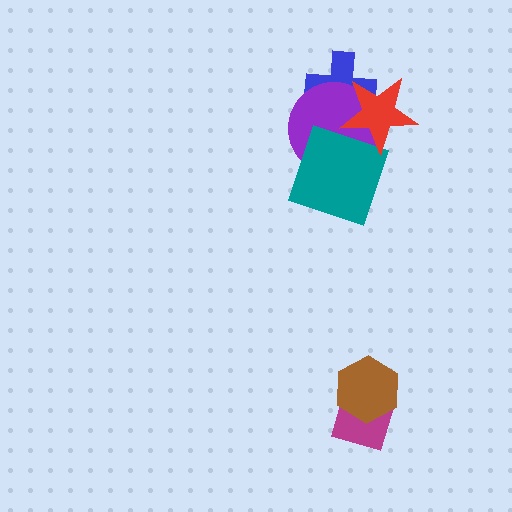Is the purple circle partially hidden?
Yes, it is partially covered by another shape.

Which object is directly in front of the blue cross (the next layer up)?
The purple circle is directly in front of the blue cross.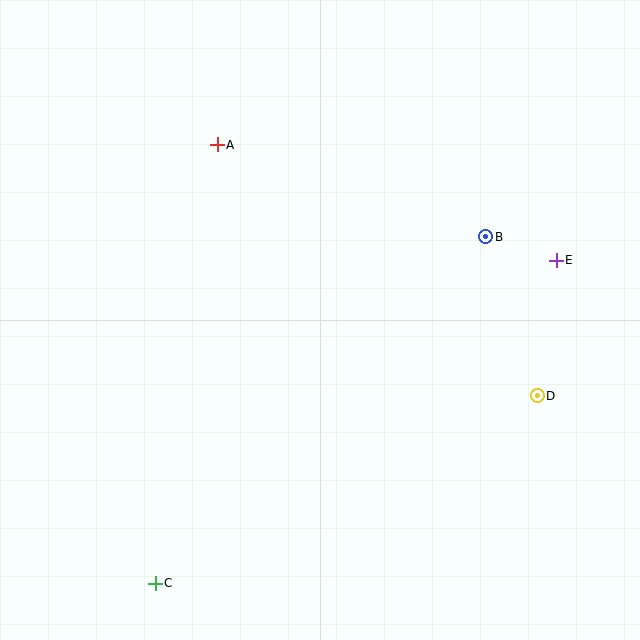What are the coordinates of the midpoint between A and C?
The midpoint between A and C is at (186, 364).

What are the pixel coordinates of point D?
Point D is at (537, 396).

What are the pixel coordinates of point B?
Point B is at (486, 237).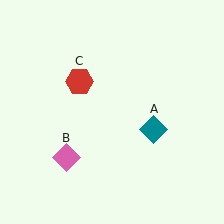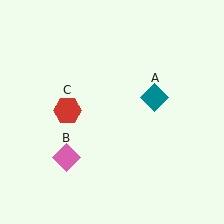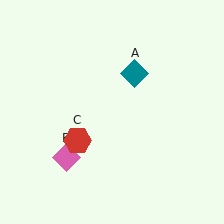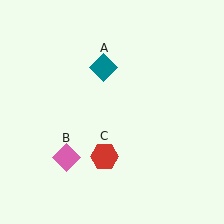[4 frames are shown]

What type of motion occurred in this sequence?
The teal diamond (object A), red hexagon (object C) rotated counterclockwise around the center of the scene.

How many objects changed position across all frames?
2 objects changed position: teal diamond (object A), red hexagon (object C).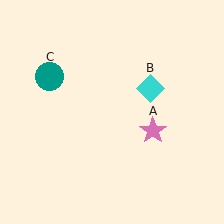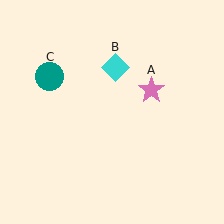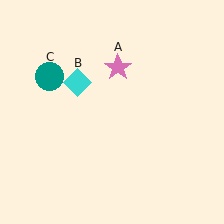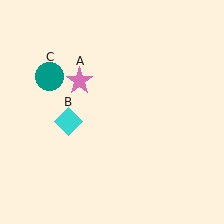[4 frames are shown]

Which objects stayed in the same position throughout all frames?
Teal circle (object C) remained stationary.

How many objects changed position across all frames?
2 objects changed position: pink star (object A), cyan diamond (object B).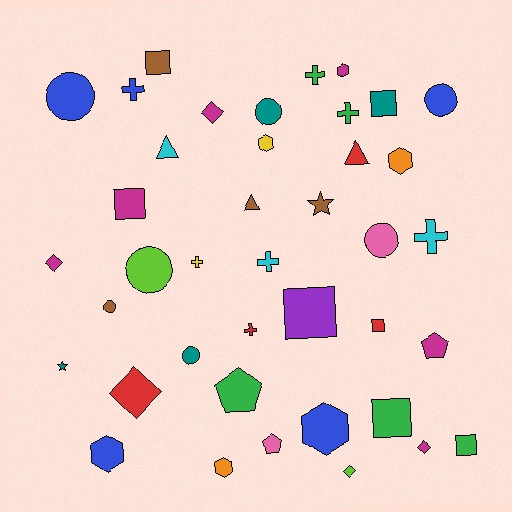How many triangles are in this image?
There are 3 triangles.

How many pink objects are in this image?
There are 2 pink objects.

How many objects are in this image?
There are 40 objects.